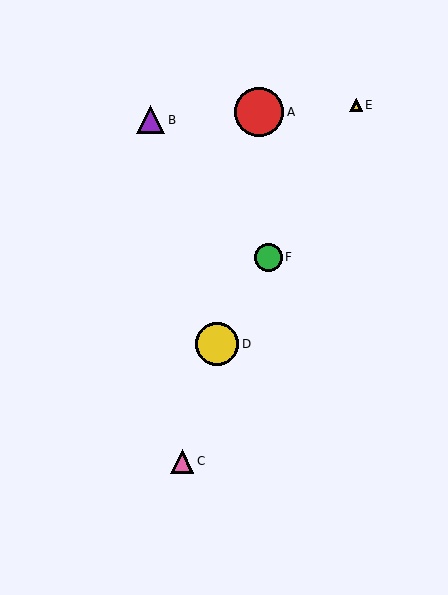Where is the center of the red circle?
The center of the red circle is at (259, 112).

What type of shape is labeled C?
Shape C is a pink triangle.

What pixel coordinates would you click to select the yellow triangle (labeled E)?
Click at (356, 105) to select the yellow triangle E.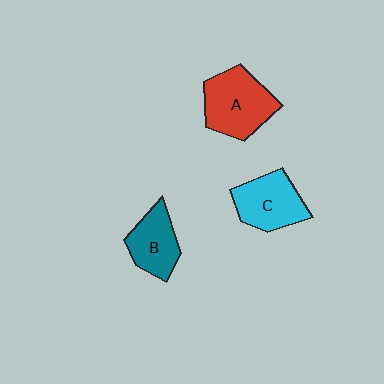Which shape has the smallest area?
Shape B (teal).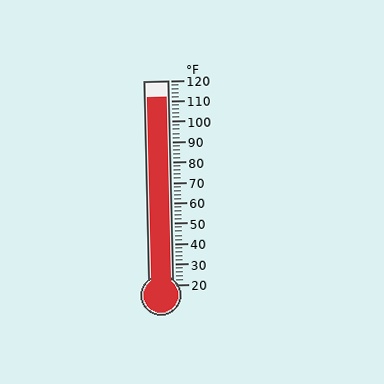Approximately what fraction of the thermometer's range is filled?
The thermometer is filled to approximately 90% of its range.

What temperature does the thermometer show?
The thermometer shows approximately 112°F.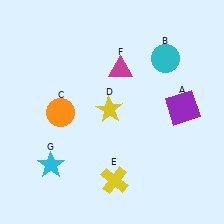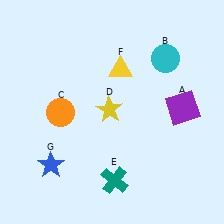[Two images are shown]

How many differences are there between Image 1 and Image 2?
There are 3 differences between the two images.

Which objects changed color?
E changed from yellow to teal. F changed from magenta to yellow. G changed from cyan to blue.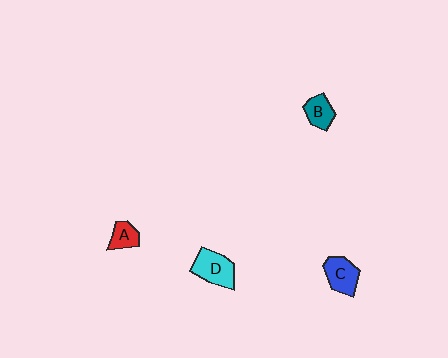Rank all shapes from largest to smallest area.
From largest to smallest: D (cyan), C (blue), B (teal), A (red).